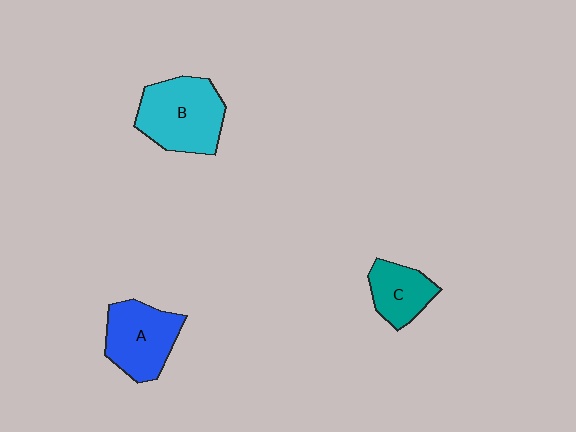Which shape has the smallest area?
Shape C (teal).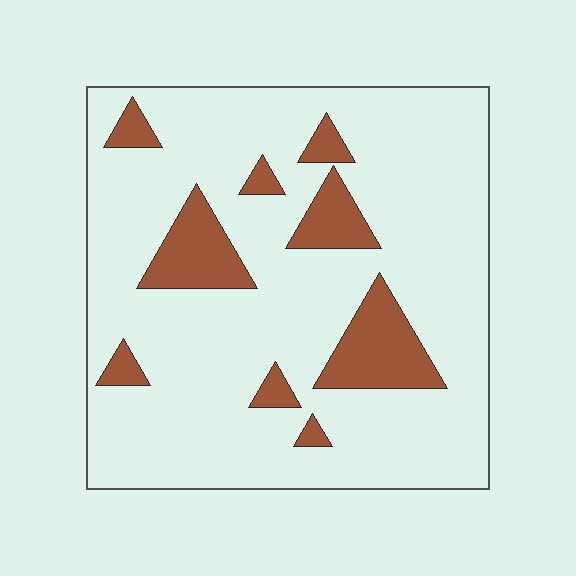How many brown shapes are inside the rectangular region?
9.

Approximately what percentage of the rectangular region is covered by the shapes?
Approximately 15%.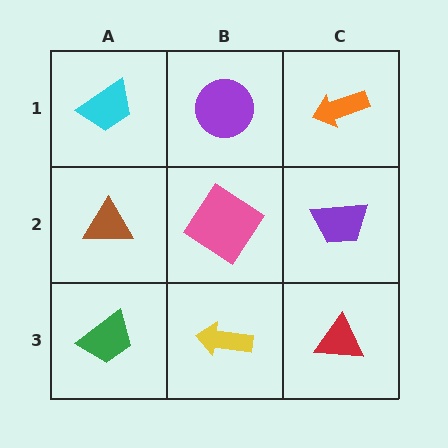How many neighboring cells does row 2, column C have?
3.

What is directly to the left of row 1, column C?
A purple circle.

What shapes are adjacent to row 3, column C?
A purple trapezoid (row 2, column C), a yellow arrow (row 3, column B).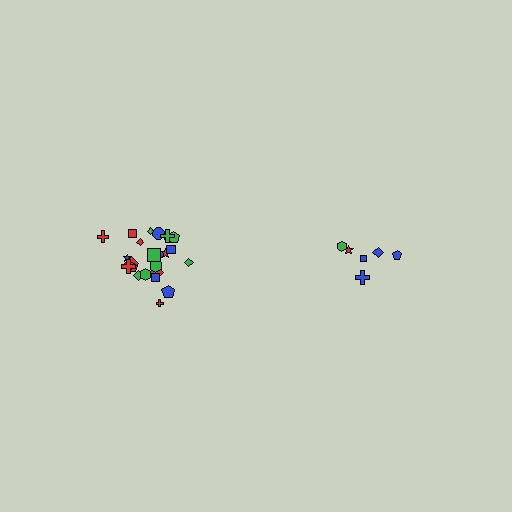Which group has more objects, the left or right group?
The left group.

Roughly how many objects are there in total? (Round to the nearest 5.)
Roughly 30 objects in total.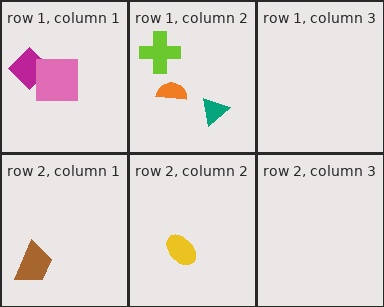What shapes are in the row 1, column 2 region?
The orange semicircle, the lime cross, the teal triangle.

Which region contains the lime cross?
The row 1, column 2 region.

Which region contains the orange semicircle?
The row 1, column 2 region.